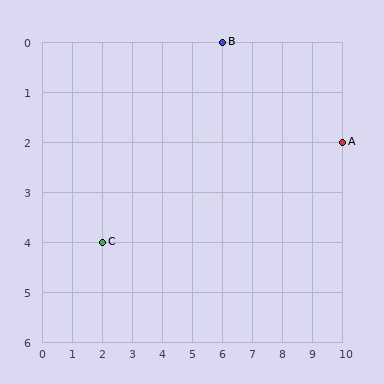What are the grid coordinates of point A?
Point A is at grid coordinates (10, 2).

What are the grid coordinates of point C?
Point C is at grid coordinates (2, 4).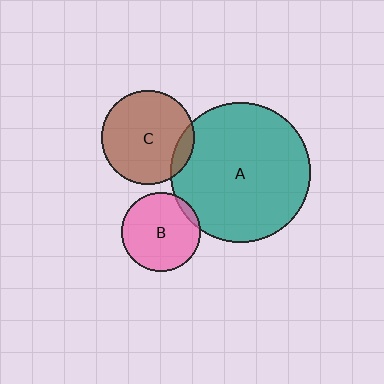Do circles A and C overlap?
Yes.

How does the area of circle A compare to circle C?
Approximately 2.2 times.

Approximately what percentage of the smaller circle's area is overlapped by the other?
Approximately 10%.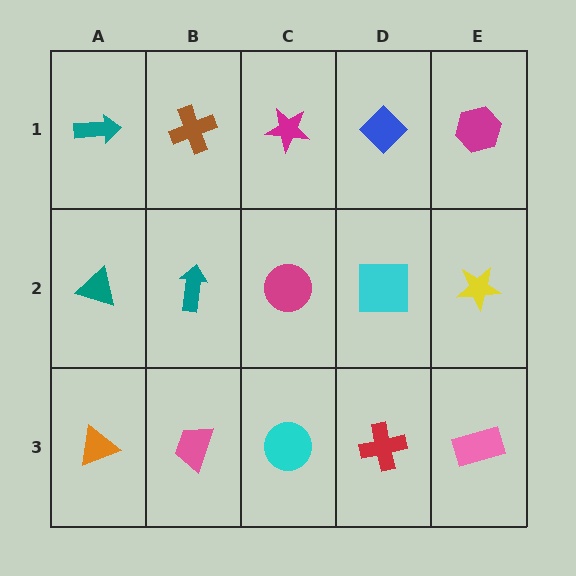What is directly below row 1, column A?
A teal triangle.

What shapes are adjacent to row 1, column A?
A teal triangle (row 2, column A), a brown cross (row 1, column B).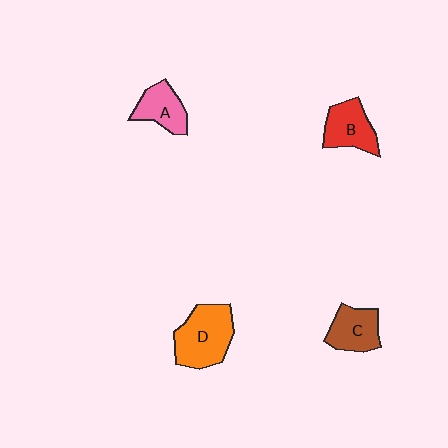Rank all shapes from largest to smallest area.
From largest to smallest: D (orange), B (red), C (brown), A (pink).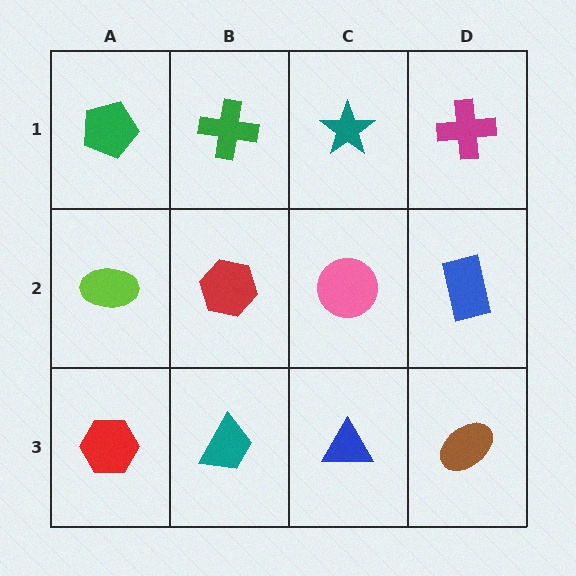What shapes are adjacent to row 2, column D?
A magenta cross (row 1, column D), a brown ellipse (row 3, column D), a pink circle (row 2, column C).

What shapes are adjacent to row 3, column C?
A pink circle (row 2, column C), a teal trapezoid (row 3, column B), a brown ellipse (row 3, column D).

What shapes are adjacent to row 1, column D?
A blue rectangle (row 2, column D), a teal star (row 1, column C).